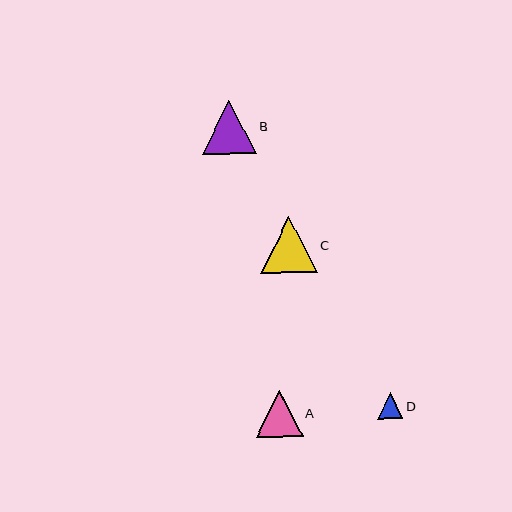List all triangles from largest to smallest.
From largest to smallest: C, B, A, D.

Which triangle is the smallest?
Triangle D is the smallest with a size of approximately 26 pixels.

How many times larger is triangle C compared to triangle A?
Triangle C is approximately 1.2 times the size of triangle A.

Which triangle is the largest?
Triangle C is the largest with a size of approximately 56 pixels.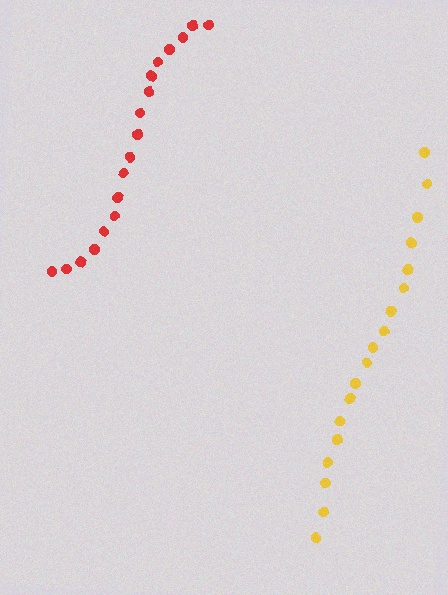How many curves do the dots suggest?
There are 2 distinct paths.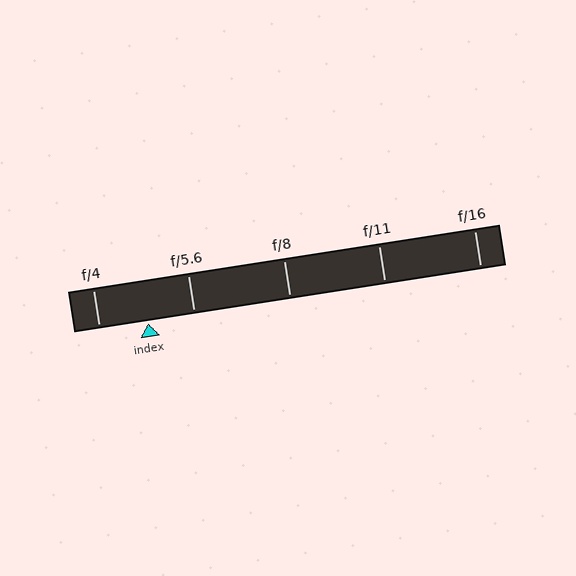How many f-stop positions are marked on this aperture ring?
There are 5 f-stop positions marked.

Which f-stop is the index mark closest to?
The index mark is closest to f/5.6.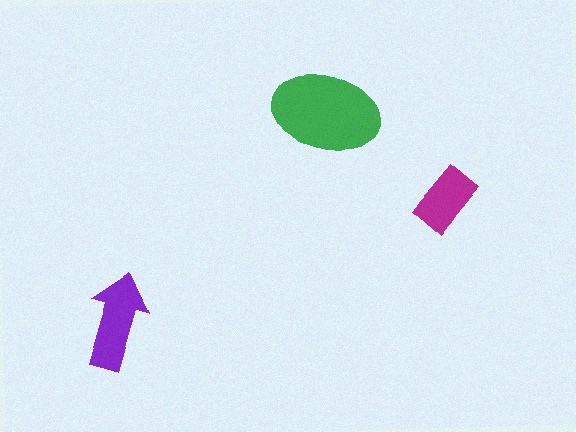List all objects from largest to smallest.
The green ellipse, the purple arrow, the magenta rectangle.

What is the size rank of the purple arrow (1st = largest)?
2nd.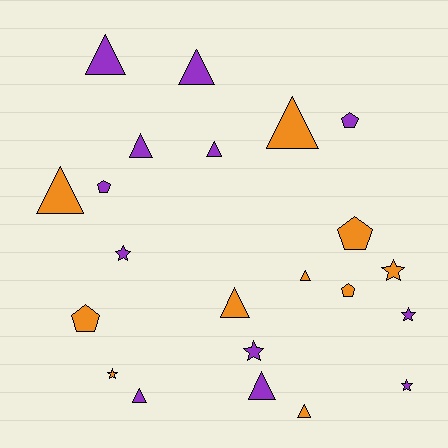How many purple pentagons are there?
There are 2 purple pentagons.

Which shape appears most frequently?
Triangle, with 11 objects.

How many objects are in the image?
There are 22 objects.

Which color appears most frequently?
Purple, with 12 objects.